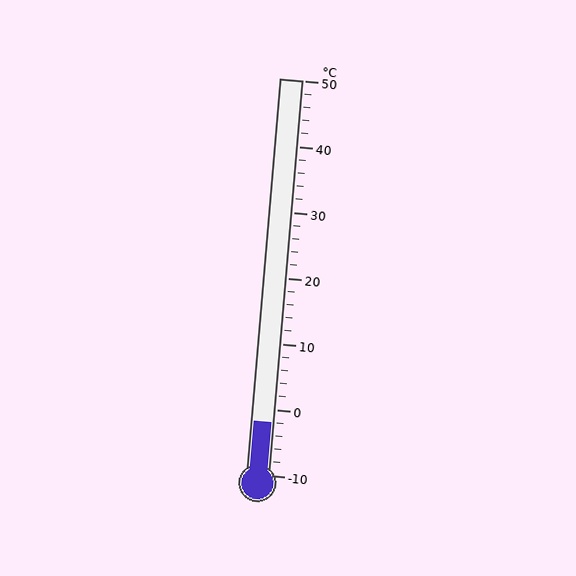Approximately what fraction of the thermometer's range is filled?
The thermometer is filled to approximately 15% of its range.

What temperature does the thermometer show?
The thermometer shows approximately -2°C.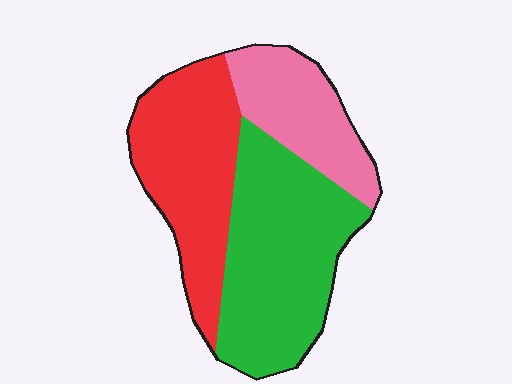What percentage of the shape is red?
Red covers around 35% of the shape.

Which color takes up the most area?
Green, at roughly 45%.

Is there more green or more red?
Green.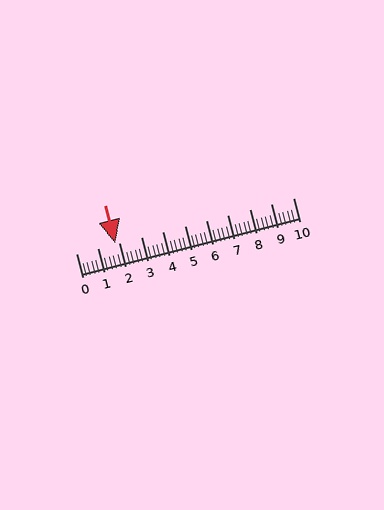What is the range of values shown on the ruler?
The ruler shows values from 0 to 10.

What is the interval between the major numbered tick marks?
The major tick marks are spaced 1 units apart.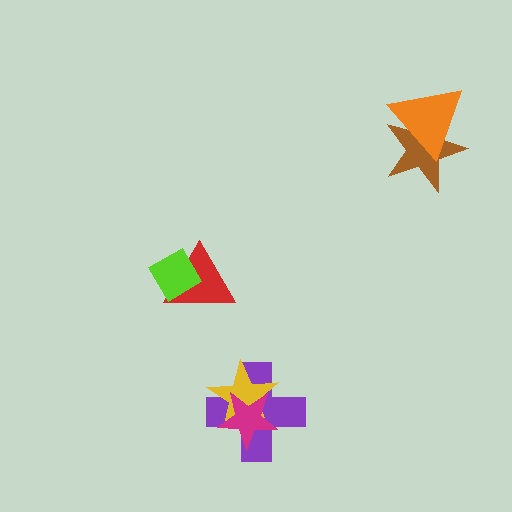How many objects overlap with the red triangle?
1 object overlaps with the red triangle.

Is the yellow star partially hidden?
Yes, it is partially covered by another shape.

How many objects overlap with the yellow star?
2 objects overlap with the yellow star.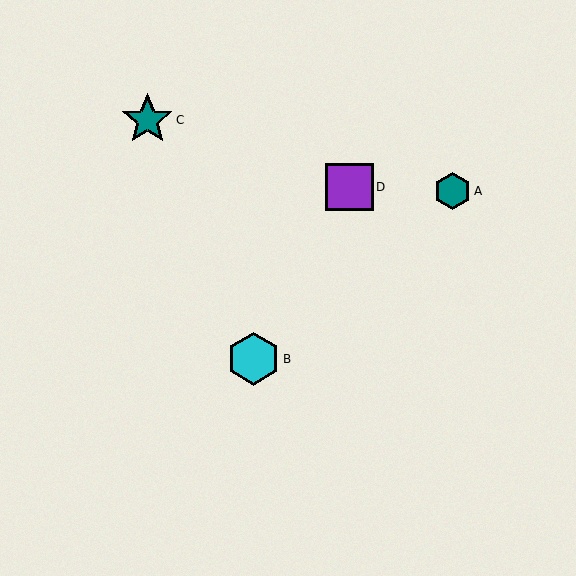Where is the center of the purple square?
The center of the purple square is at (349, 187).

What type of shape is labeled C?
Shape C is a teal star.